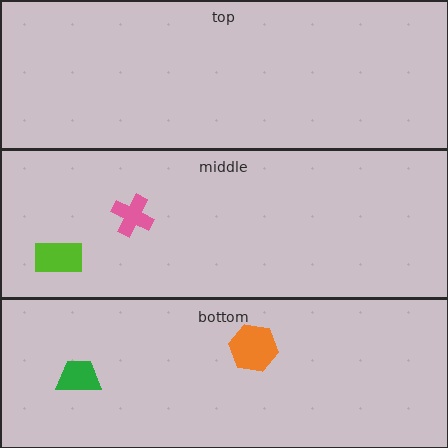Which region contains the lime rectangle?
The middle region.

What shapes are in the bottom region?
The green trapezoid, the orange hexagon.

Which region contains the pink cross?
The middle region.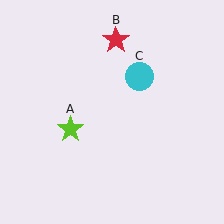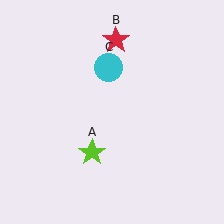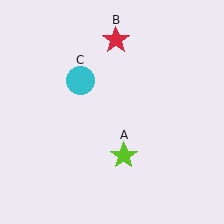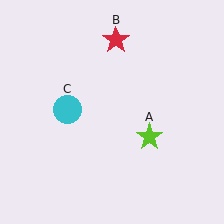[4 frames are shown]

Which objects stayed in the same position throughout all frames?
Red star (object B) remained stationary.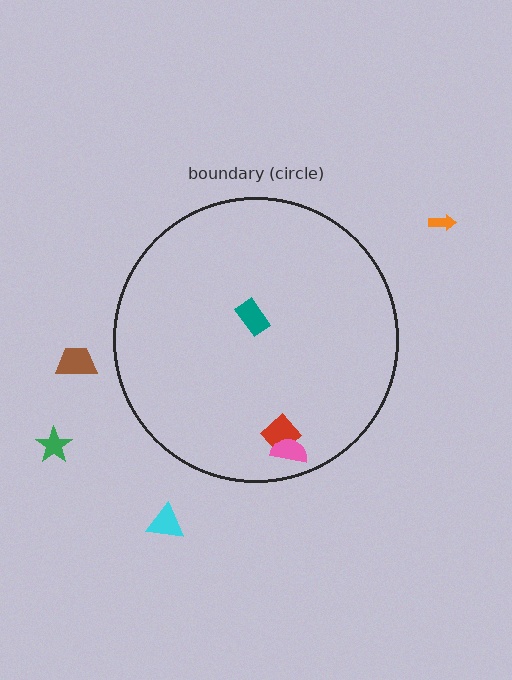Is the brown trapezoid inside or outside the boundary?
Outside.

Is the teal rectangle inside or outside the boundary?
Inside.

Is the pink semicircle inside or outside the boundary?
Inside.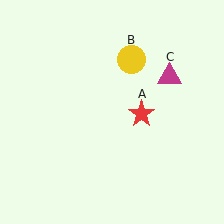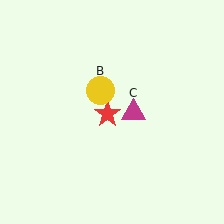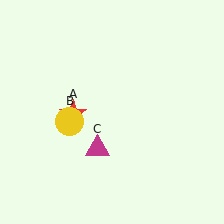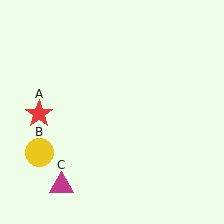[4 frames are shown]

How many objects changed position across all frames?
3 objects changed position: red star (object A), yellow circle (object B), magenta triangle (object C).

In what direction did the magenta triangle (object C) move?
The magenta triangle (object C) moved down and to the left.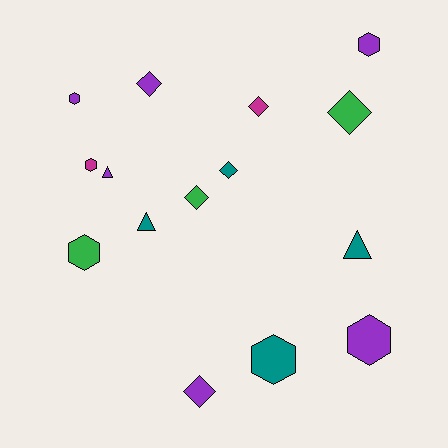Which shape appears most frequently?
Hexagon, with 6 objects.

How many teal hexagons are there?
There is 1 teal hexagon.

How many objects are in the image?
There are 15 objects.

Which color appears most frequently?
Purple, with 6 objects.